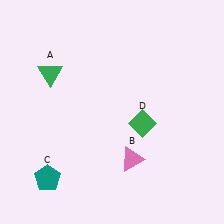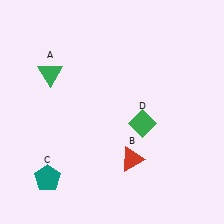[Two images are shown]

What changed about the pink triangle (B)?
In Image 1, B is pink. In Image 2, it changed to red.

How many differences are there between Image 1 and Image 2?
There is 1 difference between the two images.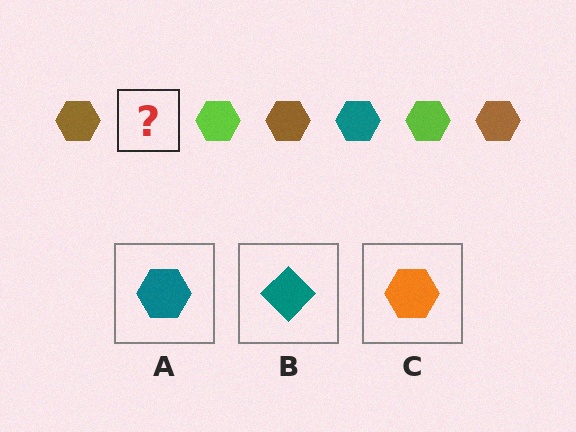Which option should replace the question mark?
Option A.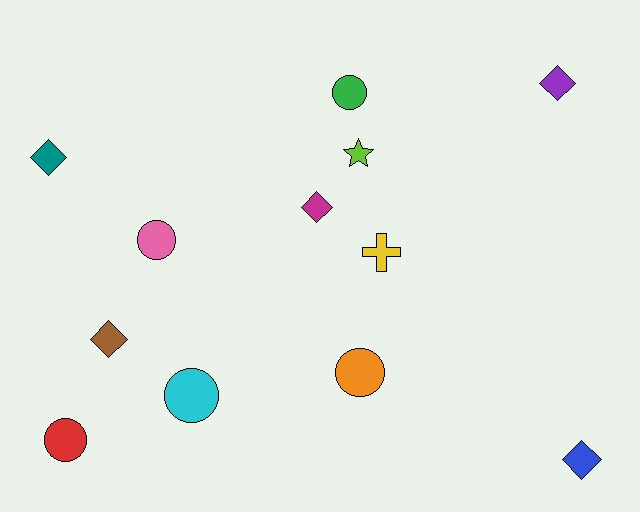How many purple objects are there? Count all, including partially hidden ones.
There is 1 purple object.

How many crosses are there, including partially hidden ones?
There is 1 cross.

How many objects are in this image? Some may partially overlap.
There are 12 objects.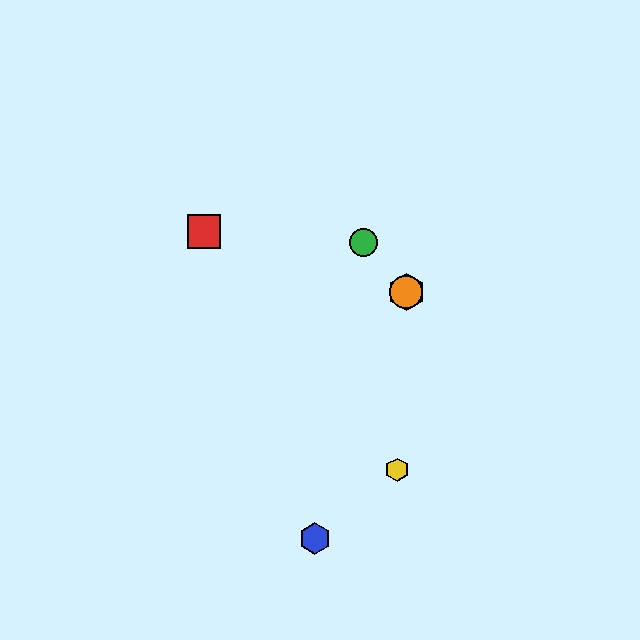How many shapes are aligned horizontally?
2 shapes (the purple hexagon, the orange circle) are aligned horizontally.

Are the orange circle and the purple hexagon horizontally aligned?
Yes, both are at y≈292.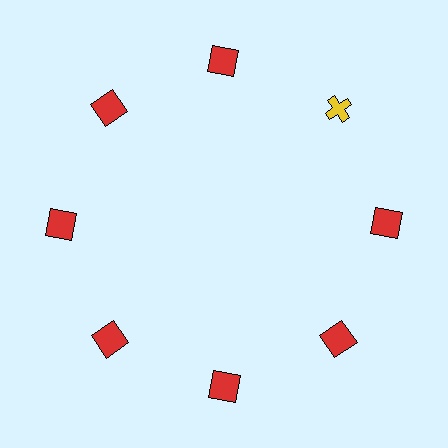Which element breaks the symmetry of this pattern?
The yellow cross at roughly the 2 o'clock position breaks the symmetry. All other shapes are red squares.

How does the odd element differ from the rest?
It differs in both color (yellow instead of red) and shape (cross instead of square).